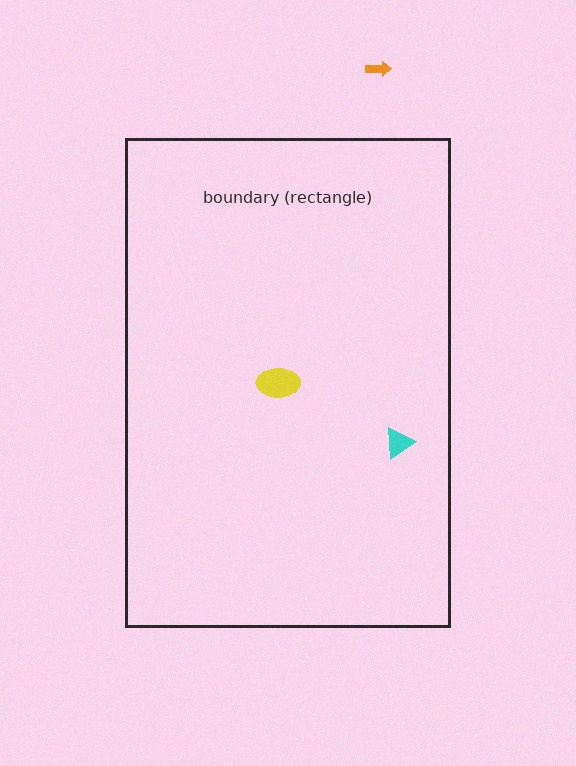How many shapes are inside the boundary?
2 inside, 1 outside.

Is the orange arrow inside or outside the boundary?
Outside.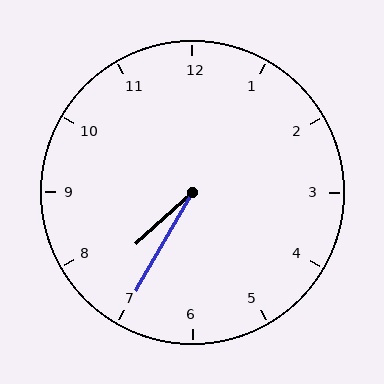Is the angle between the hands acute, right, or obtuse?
It is acute.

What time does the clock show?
7:35.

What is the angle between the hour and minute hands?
Approximately 18 degrees.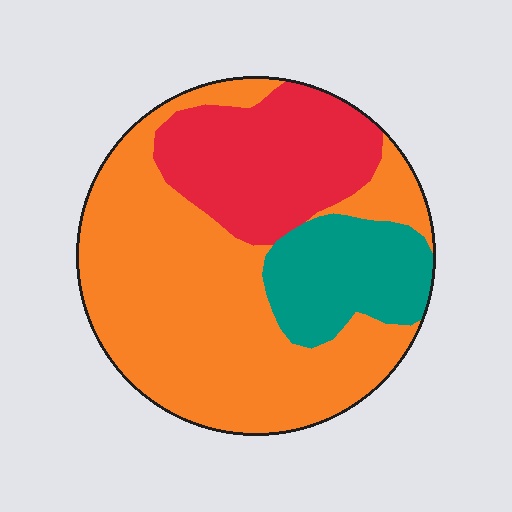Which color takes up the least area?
Teal, at roughly 15%.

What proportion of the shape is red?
Red takes up about one quarter (1/4) of the shape.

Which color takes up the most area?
Orange, at roughly 60%.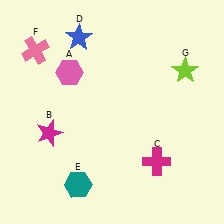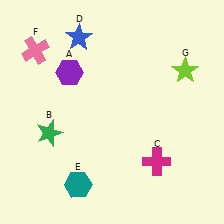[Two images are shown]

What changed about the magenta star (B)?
In Image 1, B is magenta. In Image 2, it changed to green.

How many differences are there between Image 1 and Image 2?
There are 2 differences between the two images.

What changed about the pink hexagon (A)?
In Image 1, A is pink. In Image 2, it changed to purple.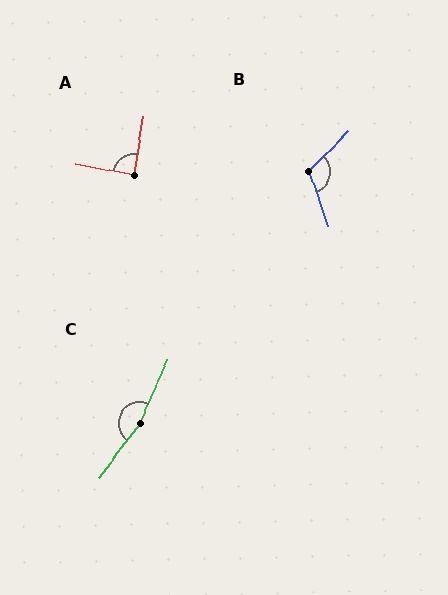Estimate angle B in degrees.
Approximately 116 degrees.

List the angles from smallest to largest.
A (88°), B (116°), C (167°).